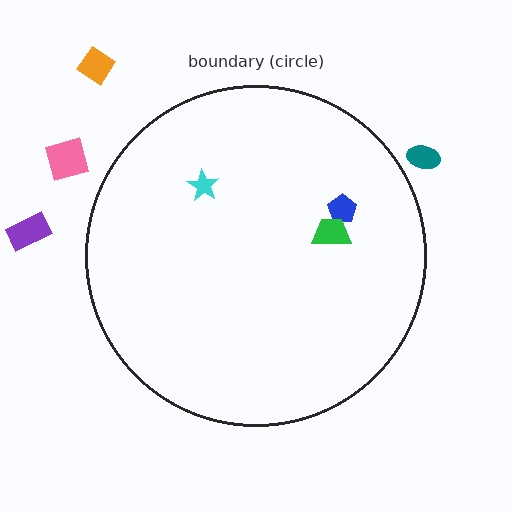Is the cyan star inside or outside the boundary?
Inside.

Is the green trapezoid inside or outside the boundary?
Inside.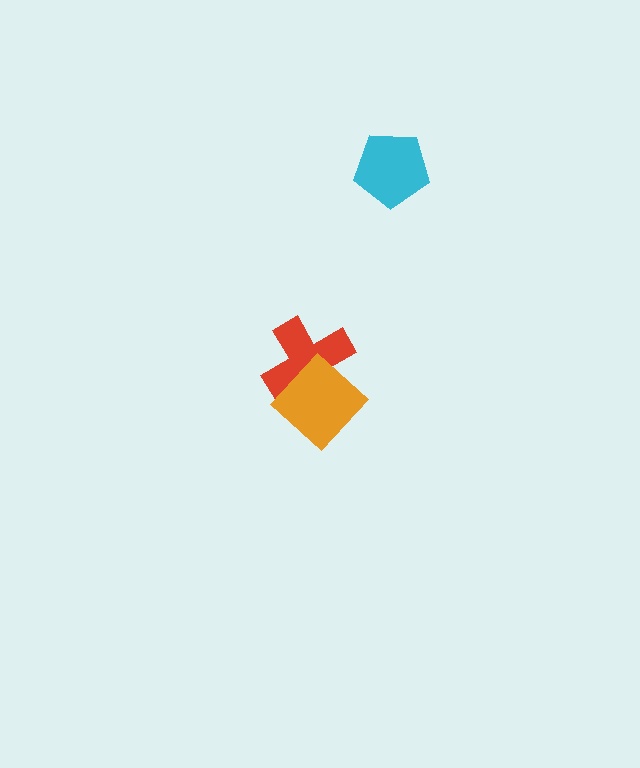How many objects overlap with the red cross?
1 object overlaps with the red cross.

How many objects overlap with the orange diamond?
1 object overlaps with the orange diamond.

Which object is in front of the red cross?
The orange diamond is in front of the red cross.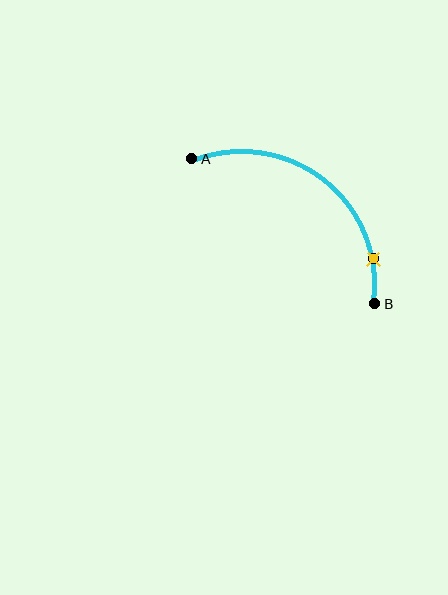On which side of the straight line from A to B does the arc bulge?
The arc bulges above and to the right of the straight line connecting A and B.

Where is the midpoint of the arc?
The arc midpoint is the point on the curve farthest from the straight line joining A and B. It sits above and to the right of that line.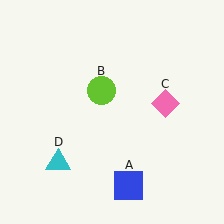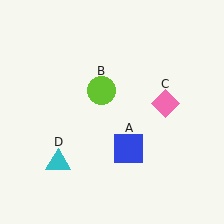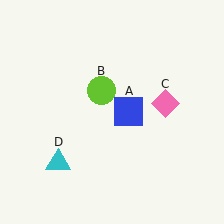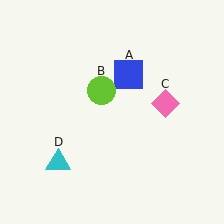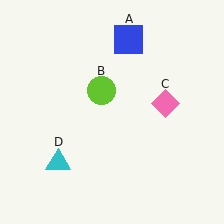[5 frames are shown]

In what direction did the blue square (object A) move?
The blue square (object A) moved up.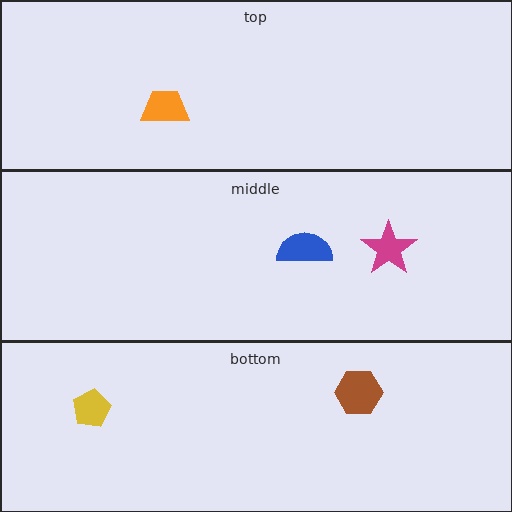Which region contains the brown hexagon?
The bottom region.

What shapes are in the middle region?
The magenta star, the blue semicircle.